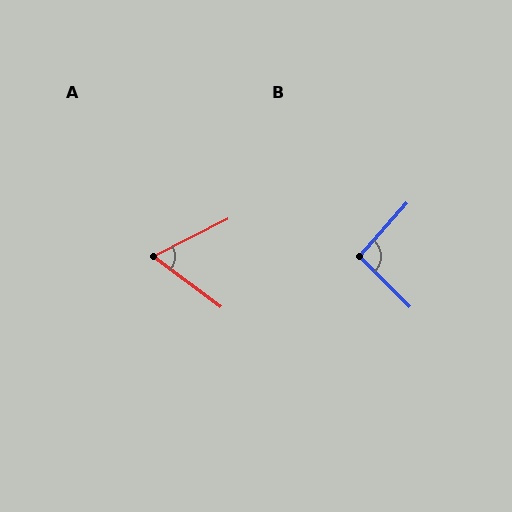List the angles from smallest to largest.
A (64°), B (93°).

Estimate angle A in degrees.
Approximately 64 degrees.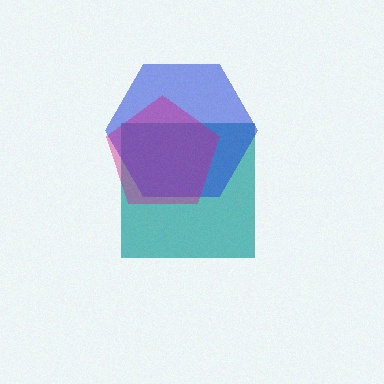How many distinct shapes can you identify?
There are 3 distinct shapes: a teal square, a blue hexagon, a magenta pentagon.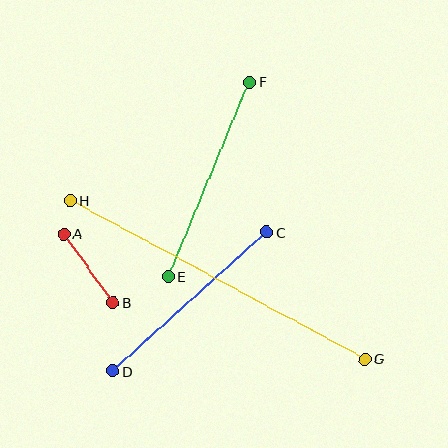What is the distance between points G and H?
The distance is approximately 335 pixels.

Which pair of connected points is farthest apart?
Points G and H are farthest apart.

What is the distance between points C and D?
The distance is approximately 207 pixels.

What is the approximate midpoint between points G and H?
The midpoint is at approximately (217, 280) pixels.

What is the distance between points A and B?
The distance is approximately 84 pixels.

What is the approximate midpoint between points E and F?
The midpoint is at approximately (209, 179) pixels.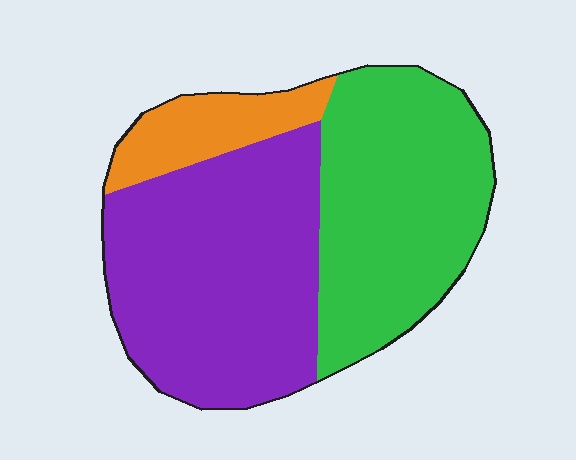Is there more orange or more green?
Green.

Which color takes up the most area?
Purple, at roughly 50%.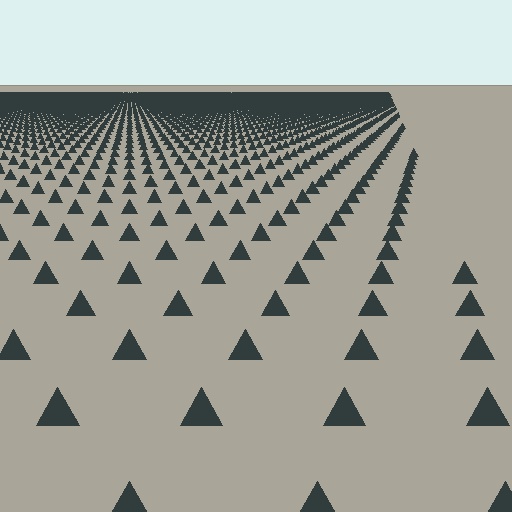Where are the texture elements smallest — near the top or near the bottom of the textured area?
Near the top.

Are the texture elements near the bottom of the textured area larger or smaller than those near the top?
Larger. Near the bottom, elements are closer to the viewer and appear at a bigger on-screen size.